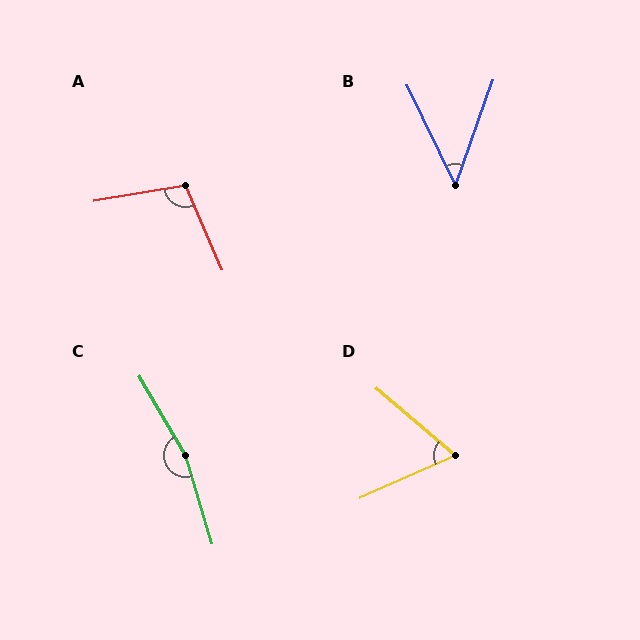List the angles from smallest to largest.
B (45°), D (65°), A (104°), C (167°).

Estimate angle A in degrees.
Approximately 104 degrees.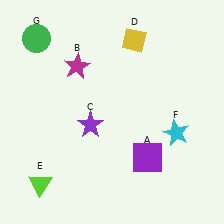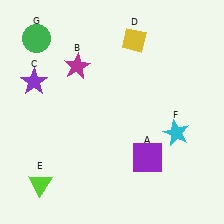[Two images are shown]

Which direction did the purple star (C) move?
The purple star (C) moved left.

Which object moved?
The purple star (C) moved left.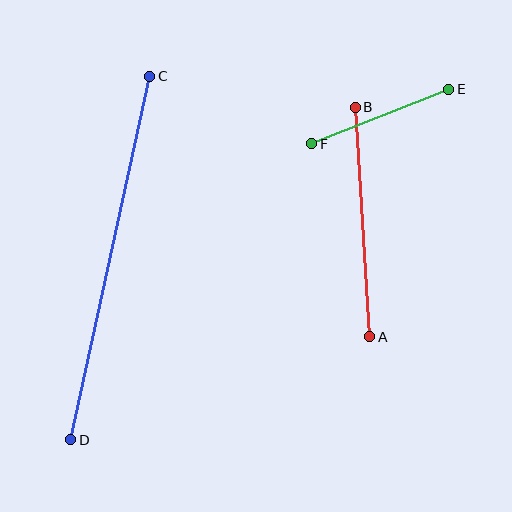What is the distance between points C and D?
The distance is approximately 372 pixels.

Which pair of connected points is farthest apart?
Points C and D are farthest apart.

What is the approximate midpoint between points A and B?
The midpoint is at approximately (362, 222) pixels.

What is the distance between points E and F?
The distance is approximately 147 pixels.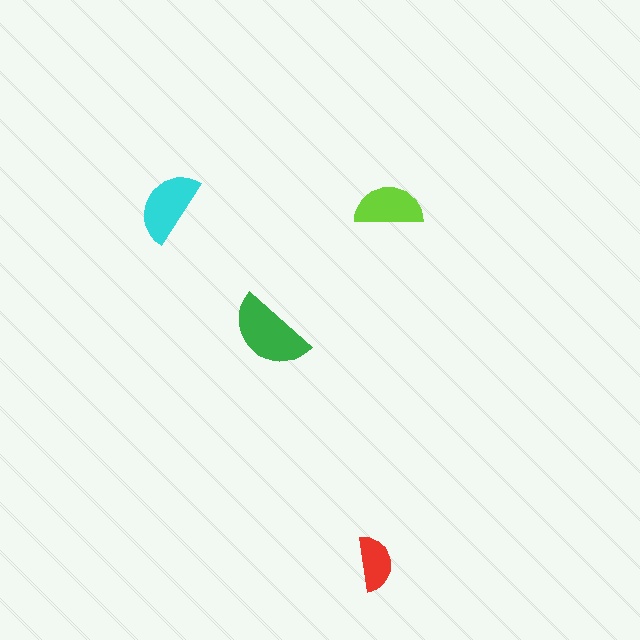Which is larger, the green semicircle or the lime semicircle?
The green one.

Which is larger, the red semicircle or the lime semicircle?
The lime one.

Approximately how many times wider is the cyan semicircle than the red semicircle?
About 1.5 times wider.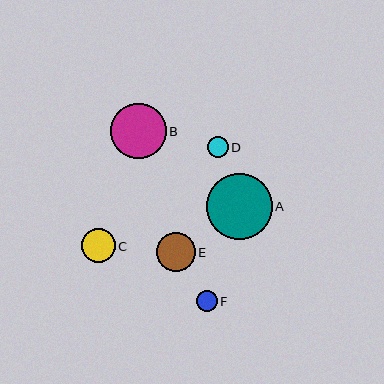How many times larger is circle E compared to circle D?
Circle E is approximately 1.9 times the size of circle D.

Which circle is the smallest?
Circle D is the smallest with a size of approximately 21 pixels.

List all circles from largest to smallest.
From largest to smallest: A, B, E, C, F, D.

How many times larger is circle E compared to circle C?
Circle E is approximately 1.2 times the size of circle C.